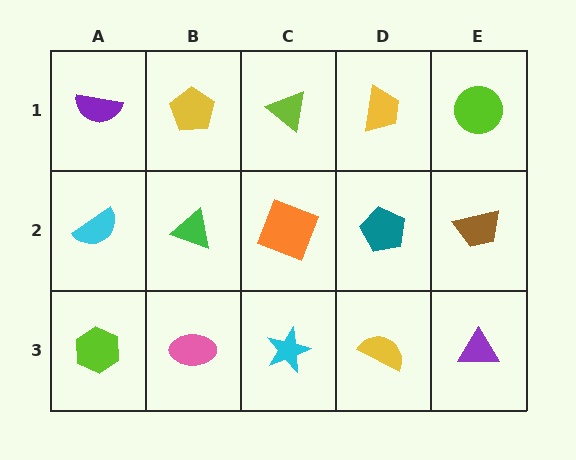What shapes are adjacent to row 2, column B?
A yellow pentagon (row 1, column B), a pink ellipse (row 3, column B), a cyan semicircle (row 2, column A), an orange square (row 2, column C).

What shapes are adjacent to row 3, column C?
An orange square (row 2, column C), a pink ellipse (row 3, column B), a yellow semicircle (row 3, column D).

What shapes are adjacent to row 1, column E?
A brown trapezoid (row 2, column E), a yellow trapezoid (row 1, column D).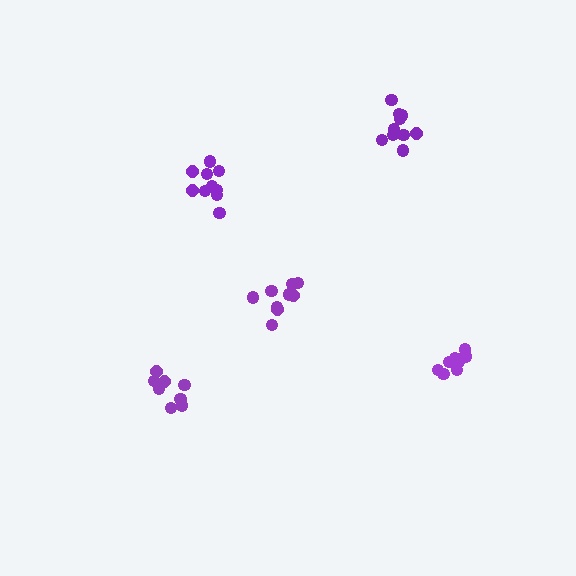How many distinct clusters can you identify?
There are 5 distinct clusters.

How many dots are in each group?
Group 1: 9 dots, Group 2: 8 dots, Group 3: 9 dots, Group 4: 10 dots, Group 5: 10 dots (46 total).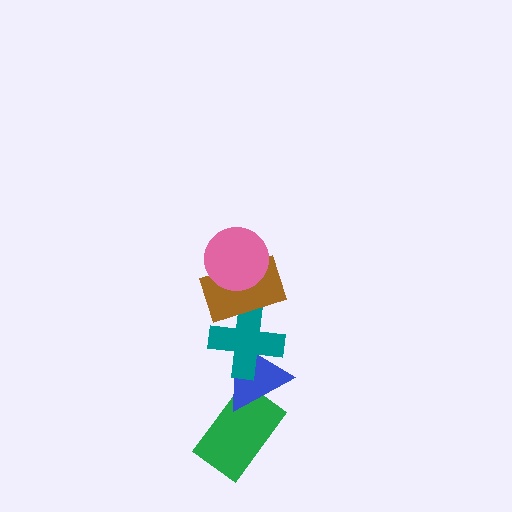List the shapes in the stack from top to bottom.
From top to bottom: the pink circle, the brown rectangle, the teal cross, the blue triangle, the green rectangle.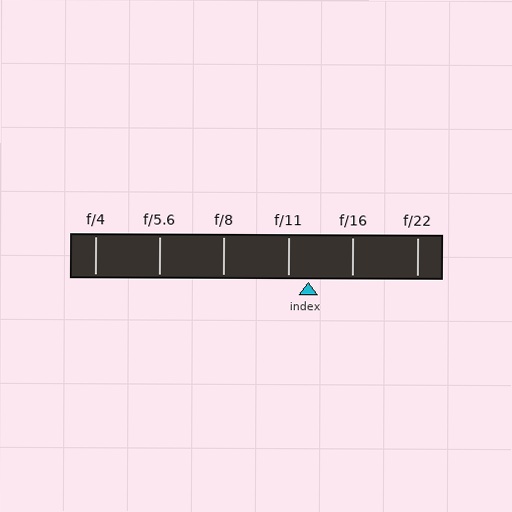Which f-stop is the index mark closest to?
The index mark is closest to f/11.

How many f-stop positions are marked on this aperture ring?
There are 6 f-stop positions marked.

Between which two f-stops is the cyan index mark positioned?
The index mark is between f/11 and f/16.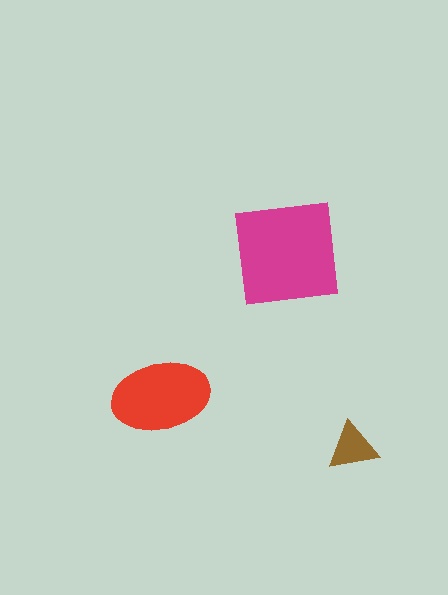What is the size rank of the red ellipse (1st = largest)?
2nd.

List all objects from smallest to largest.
The brown triangle, the red ellipse, the magenta square.